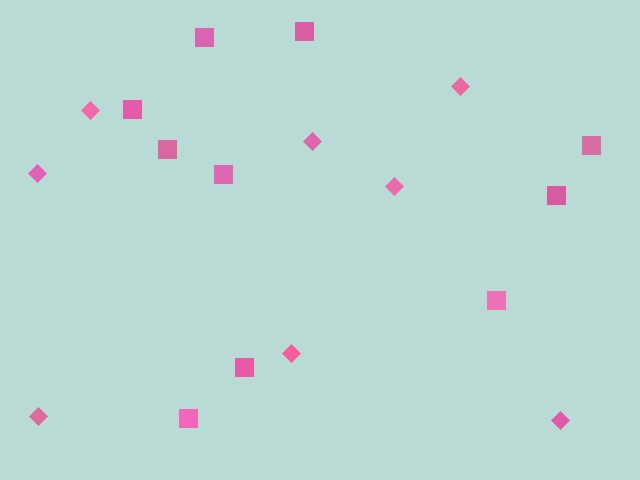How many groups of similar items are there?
There are 2 groups: one group of diamonds (8) and one group of squares (10).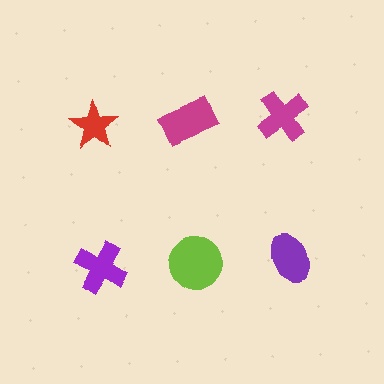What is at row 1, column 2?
A magenta rectangle.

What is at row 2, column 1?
A purple cross.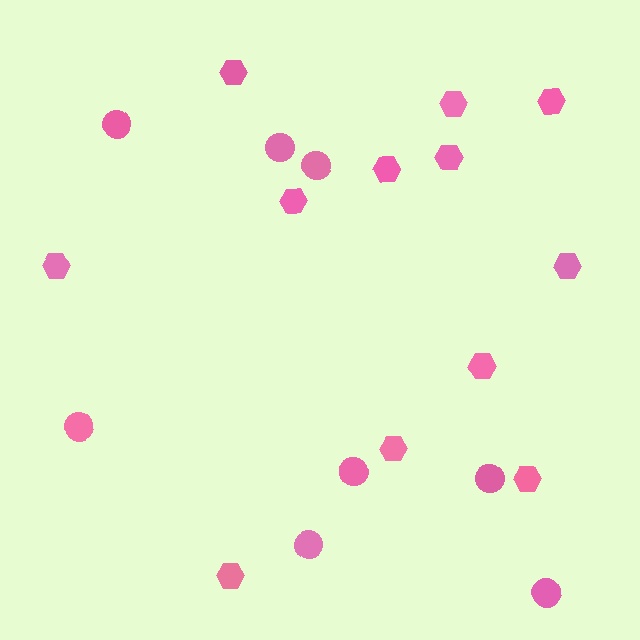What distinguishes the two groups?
There are 2 groups: one group of hexagons (12) and one group of circles (8).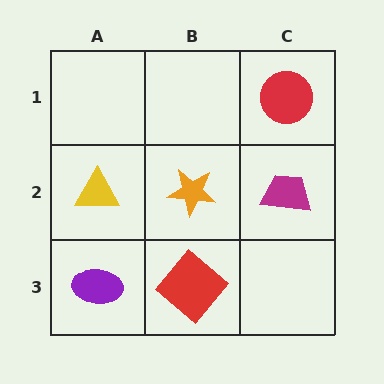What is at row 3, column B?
A red diamond.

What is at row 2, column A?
A yellow triangle.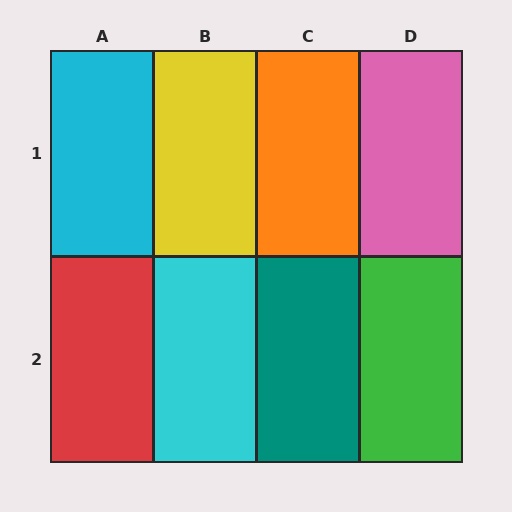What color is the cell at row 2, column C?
Teal.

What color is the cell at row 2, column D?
Green.